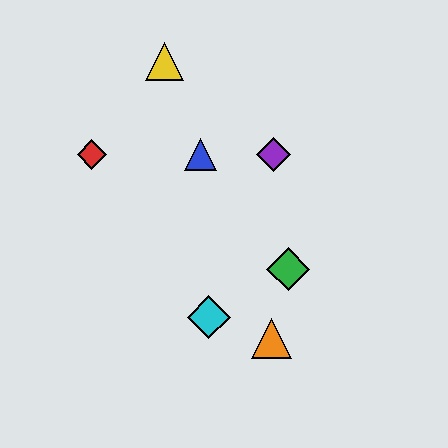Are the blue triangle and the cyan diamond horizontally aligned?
No, the blue triangle is at y≈155 and the cyan diamond is at y≈317.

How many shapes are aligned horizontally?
3 shapes (the red diamond, the blue triangle, the purple diamond) are aligned horizontally.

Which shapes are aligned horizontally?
The red diamond, the blue triangle, the purple diamond are aligned horizontally.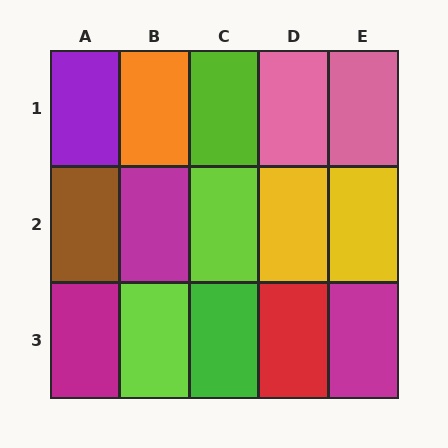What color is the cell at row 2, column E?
Yellow.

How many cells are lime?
3 cells are lime.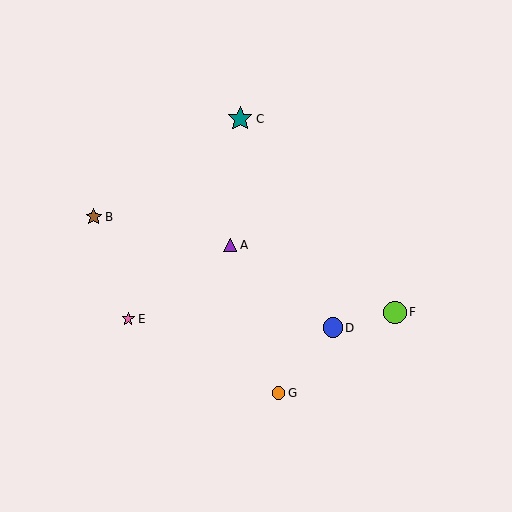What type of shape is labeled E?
Shape E is a pink star.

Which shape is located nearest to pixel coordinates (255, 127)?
The teal star (labeled C) at (240, 119) is nearest to that location.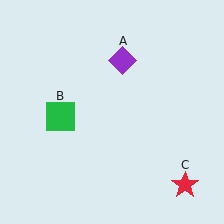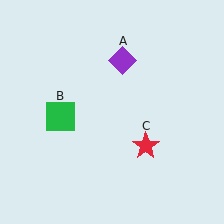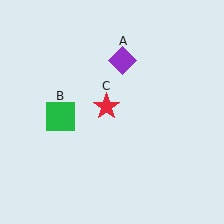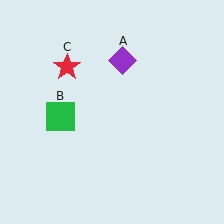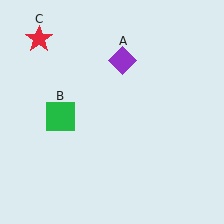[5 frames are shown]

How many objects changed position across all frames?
1 object changed position: red star (object C).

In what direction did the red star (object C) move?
The red star (object C) moved up and to the left.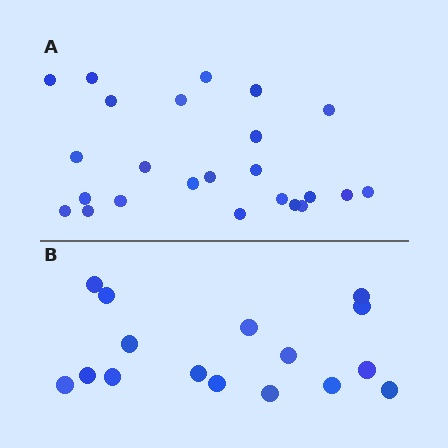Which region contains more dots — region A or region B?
Region A (the top region) has more dots.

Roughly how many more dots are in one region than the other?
Region A has roughly 8 or so more dots than region B.